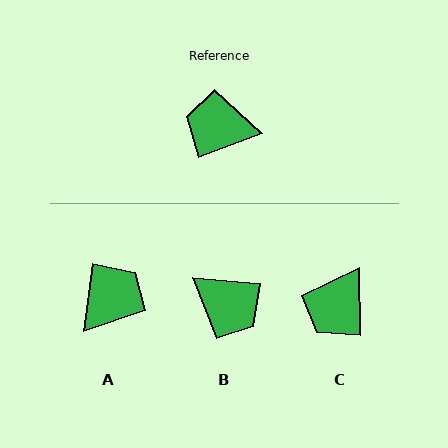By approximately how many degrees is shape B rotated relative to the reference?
Approximately 154 degrees counter-clockwise.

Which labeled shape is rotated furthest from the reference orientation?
B, about 154 degrees away.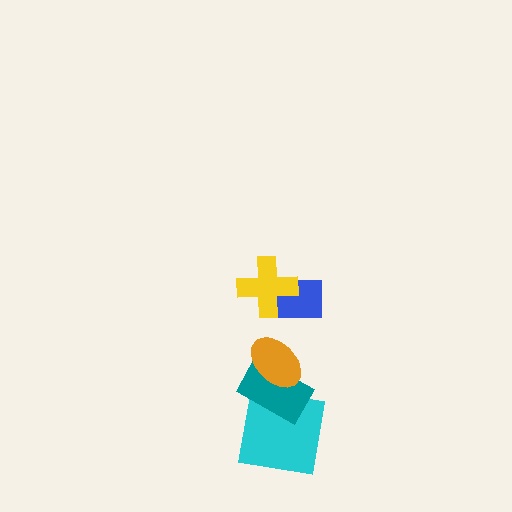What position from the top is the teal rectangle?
The teal rectangle is 4th from the top.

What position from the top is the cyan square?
The cyan square is 5th from the top.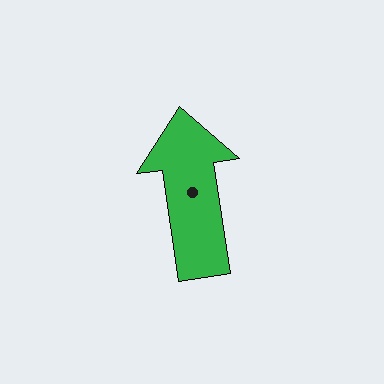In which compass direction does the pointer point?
North.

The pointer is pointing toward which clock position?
Roughly 12 o'clock.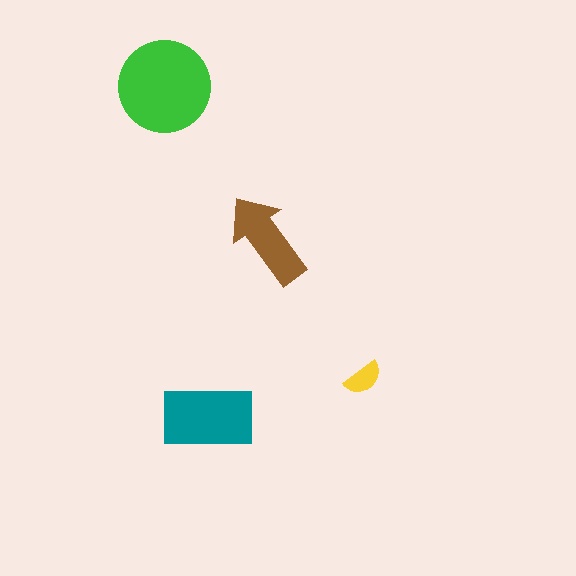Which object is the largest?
The green circle.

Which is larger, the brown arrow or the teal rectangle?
The teal rectangle.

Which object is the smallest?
The yellow semicircle.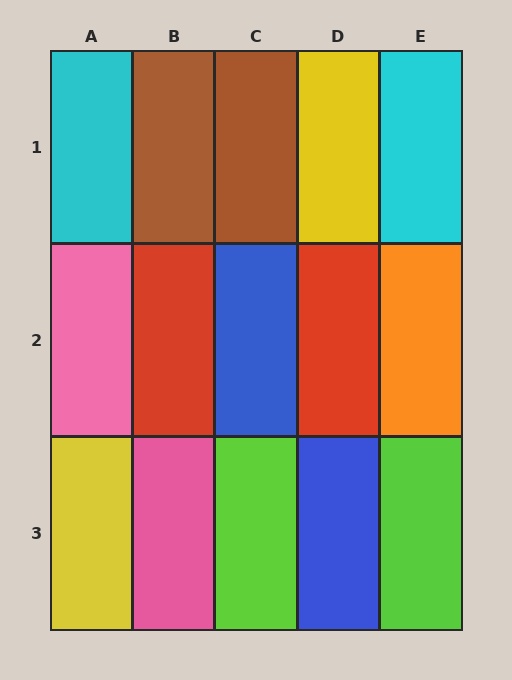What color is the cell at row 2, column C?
Blue.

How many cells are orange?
1 cell is orange.